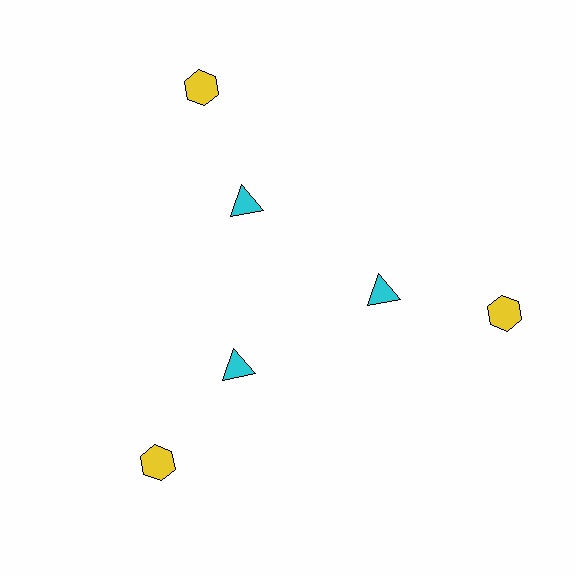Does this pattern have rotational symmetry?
Yes, this pattern has 3-fold rotational symmetry. It looks the same after rotating 120 degrees around the center.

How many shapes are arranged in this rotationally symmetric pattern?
There are 6 shapes, arranged in 3 groups of 2.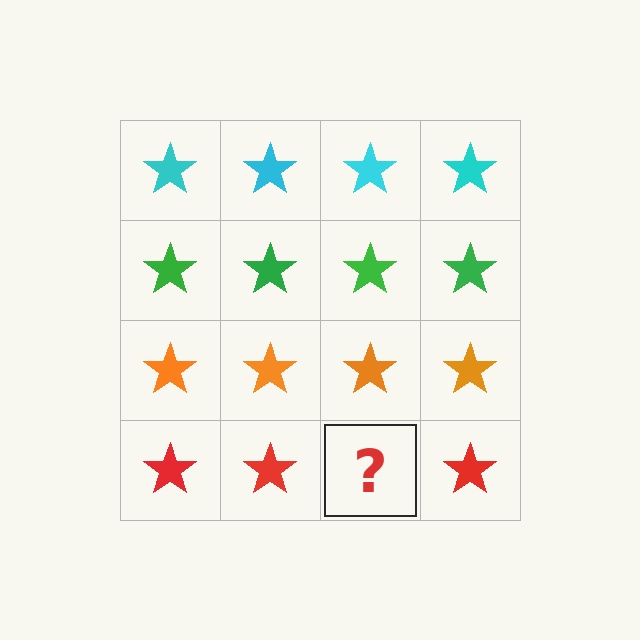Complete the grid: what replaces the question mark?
The question mark should be replaced with a red star.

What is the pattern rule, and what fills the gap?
The rule is that each row has a consistent color. The gap should be filled with a red star.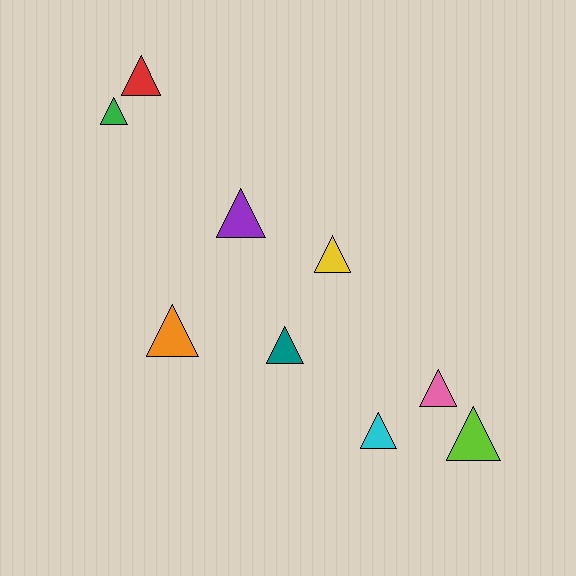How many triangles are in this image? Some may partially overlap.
There are 9 triangles.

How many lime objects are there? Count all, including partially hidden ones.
There is 1 lime object.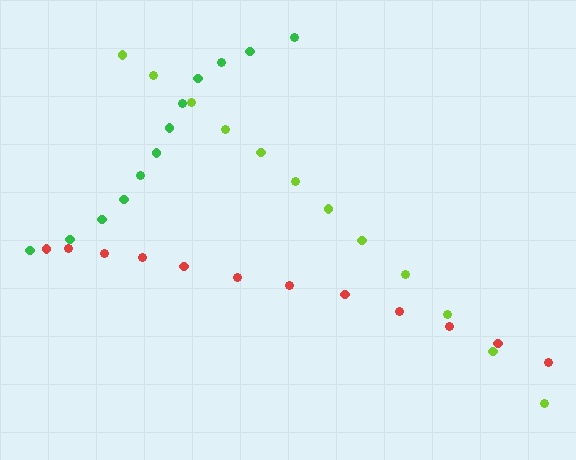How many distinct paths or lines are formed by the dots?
There are 3 distinct paths.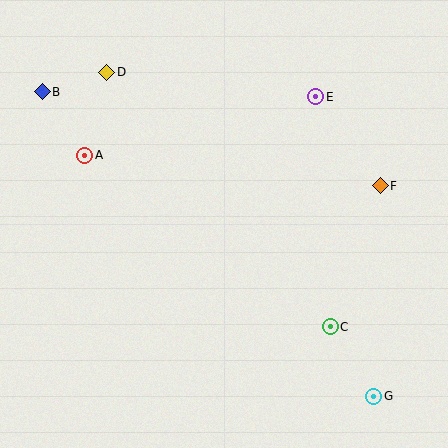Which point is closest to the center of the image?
Point C at (330, 327) is closest to the center.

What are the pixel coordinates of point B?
Point B is at (42, 92).